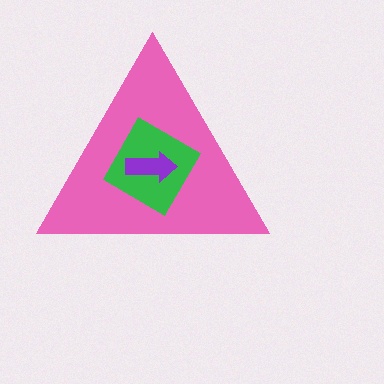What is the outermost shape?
The pink triangle.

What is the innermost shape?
The purple arrow.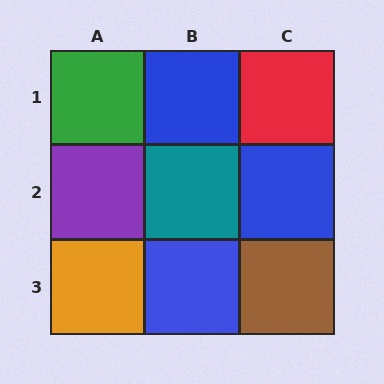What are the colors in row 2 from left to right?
Purple, teal, blue.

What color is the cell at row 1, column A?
Green.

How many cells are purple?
1 cell is purple.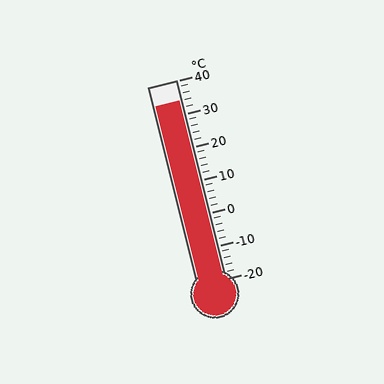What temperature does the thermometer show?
The thermometer shows approximately 34°C.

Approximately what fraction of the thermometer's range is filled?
The thermometer is filled to approximately 90% of its range.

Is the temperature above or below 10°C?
The temperature is above 10°C.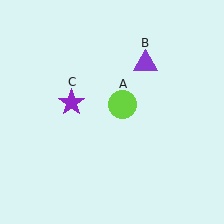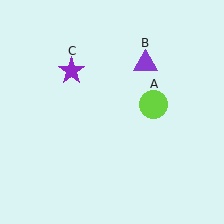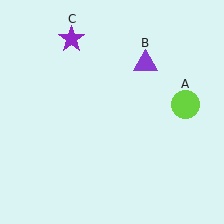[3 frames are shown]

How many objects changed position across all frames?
2 objects changed position: lime circle (object A), purple star (object C).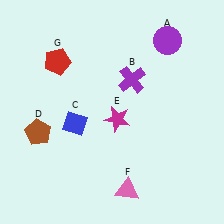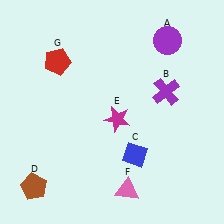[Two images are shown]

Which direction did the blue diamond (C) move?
The blue diamond (C) moved right.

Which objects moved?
The objects that moved are: the purple cross (B), the blue diamond (C), the brown pentagon (D).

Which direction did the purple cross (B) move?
The purple cross (B) moved right.